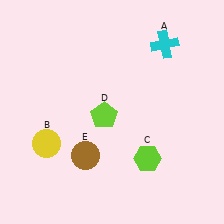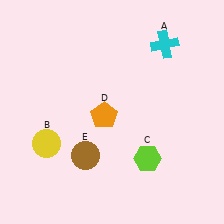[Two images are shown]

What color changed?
The pentagon (D) changed from lime in Image 1 to orange in Image 2.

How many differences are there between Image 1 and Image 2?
There is 1 difference between the two images.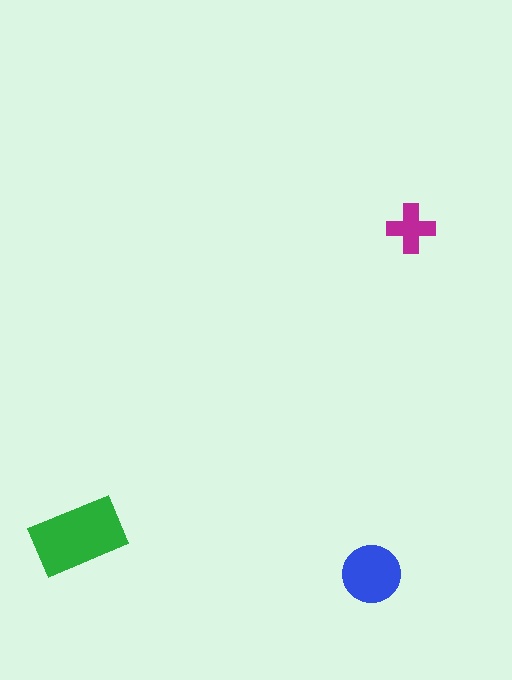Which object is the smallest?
The magenta cross.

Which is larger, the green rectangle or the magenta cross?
The green rectangle.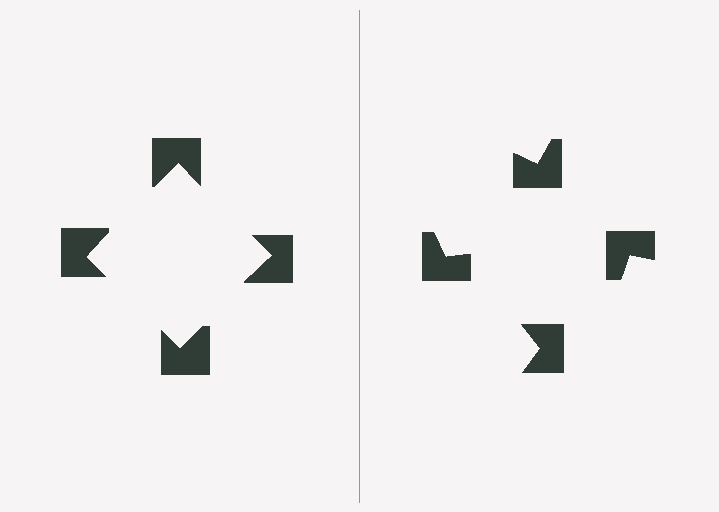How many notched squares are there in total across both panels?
8 — 4 on each side.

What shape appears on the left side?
An illusory square.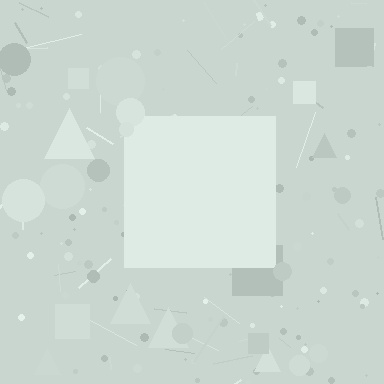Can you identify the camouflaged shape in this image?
The camouflaged shape is a square.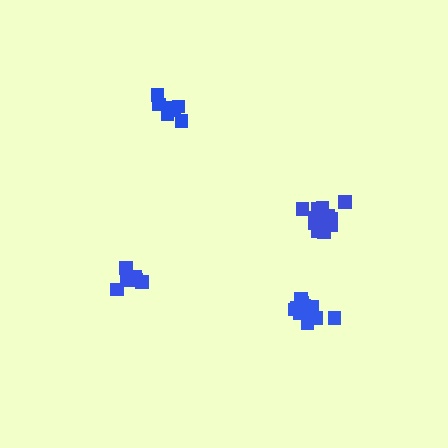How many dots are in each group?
Group 1: 9 dots, Group 2: 8 dots, Group 3: 13 dots, Group 4: 11 dots (41 total).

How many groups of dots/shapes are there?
There are 4 groups.